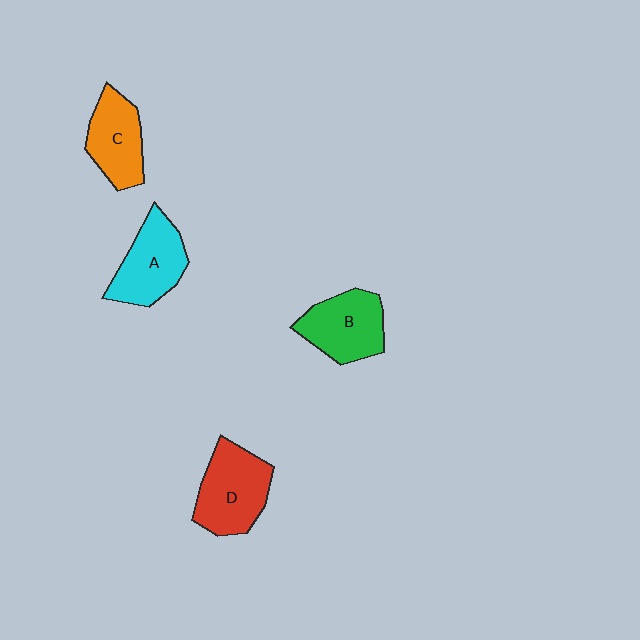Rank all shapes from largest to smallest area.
From largest to smallest: D (red), A (cyan), B (green), C (orange).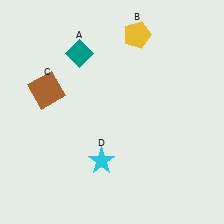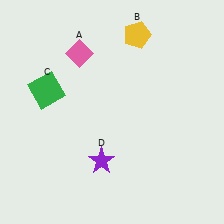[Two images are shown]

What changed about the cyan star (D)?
In Image 1, D is cyan. In Image 2, it changed to purple.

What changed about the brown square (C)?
In Image 1, C is brown. In Image 2, it changed to green.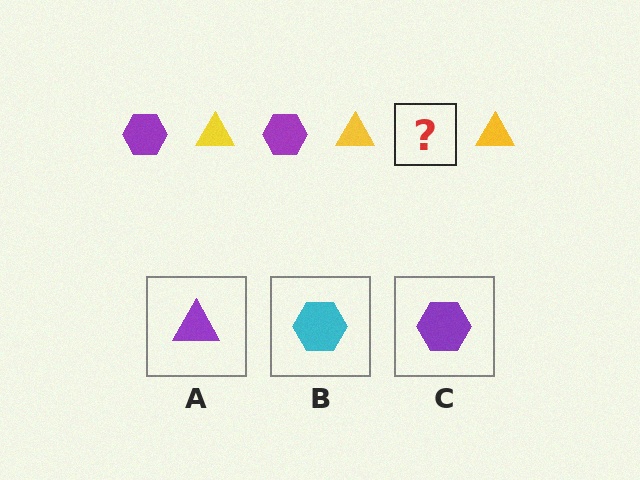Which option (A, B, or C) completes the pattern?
C.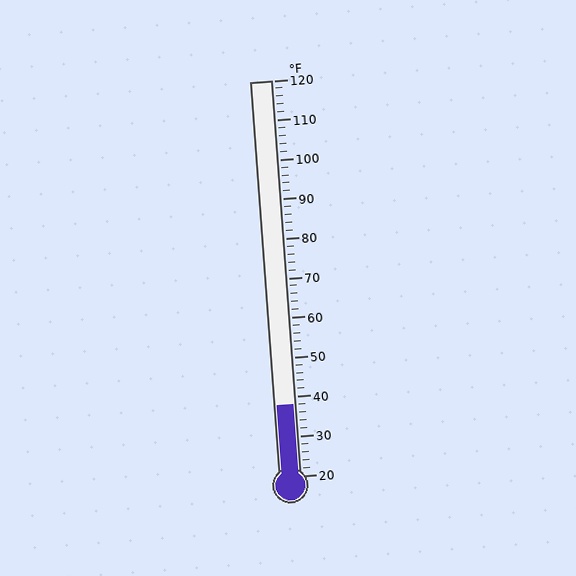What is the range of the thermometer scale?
The thermometer scale ranges from 20°F to 120°F.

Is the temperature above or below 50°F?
The temperature is below 50°F.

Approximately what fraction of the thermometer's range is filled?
The thermometer is filled to approximately 20% of its range.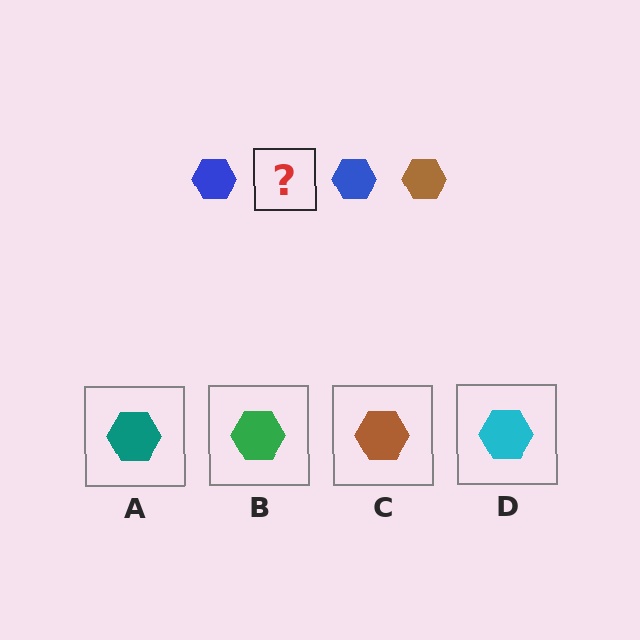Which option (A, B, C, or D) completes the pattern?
C.